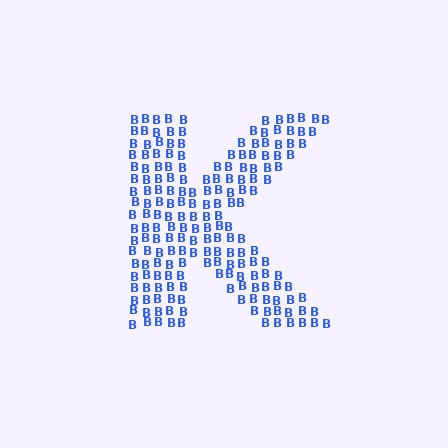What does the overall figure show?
The overall figure shows the letter K.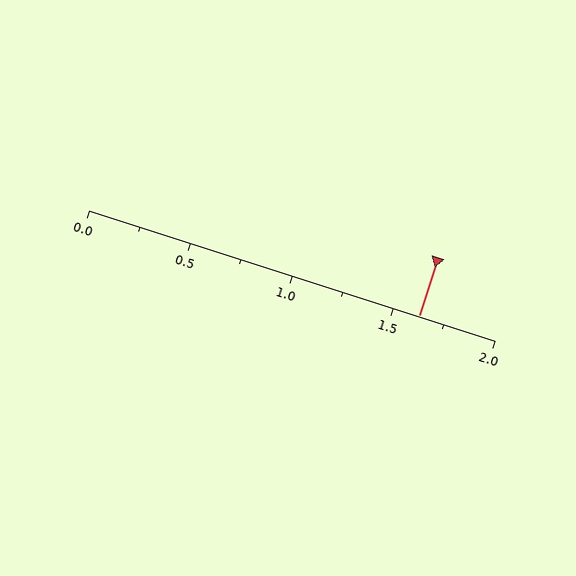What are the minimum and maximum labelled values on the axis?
The axis runs from 0.0 to 2.0.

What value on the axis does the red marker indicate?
The marker indicates approximately 1.62.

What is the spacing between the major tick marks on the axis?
The major ticks are spaced 0.5 apart.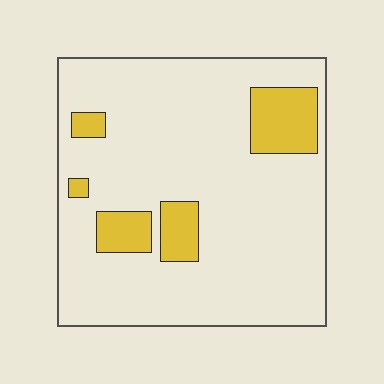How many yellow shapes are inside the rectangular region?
5.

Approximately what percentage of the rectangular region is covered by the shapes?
Approximately 15%.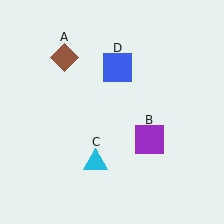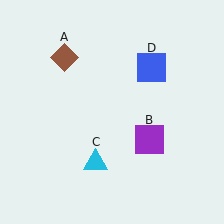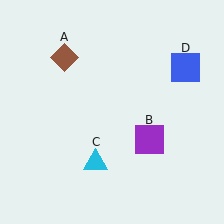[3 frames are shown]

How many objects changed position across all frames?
1 object changed position: blue square (object D).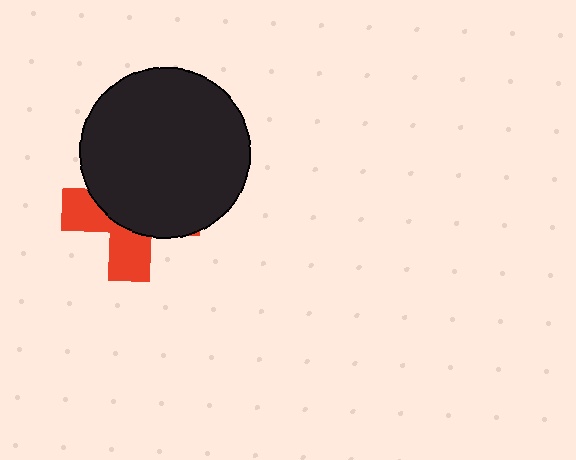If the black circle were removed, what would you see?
You would see the complete red cross.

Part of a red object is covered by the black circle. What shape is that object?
It is a cross.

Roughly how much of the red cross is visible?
A small part of it is visible (roughly 38%).